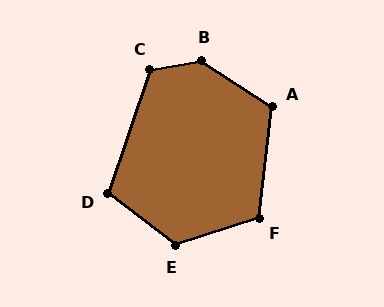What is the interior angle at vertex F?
Approximately 115 degrees (obtuse).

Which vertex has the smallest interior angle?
D, at approximately 108 degrees.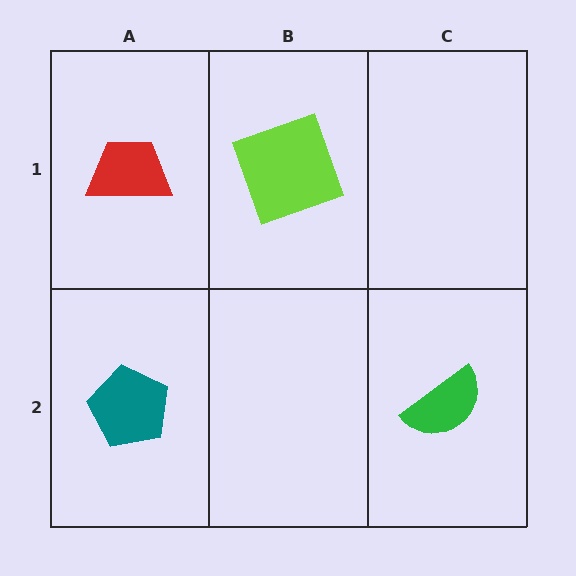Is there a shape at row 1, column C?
No, that cell is empty.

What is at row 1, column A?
A red trapezoid.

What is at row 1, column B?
A lime square.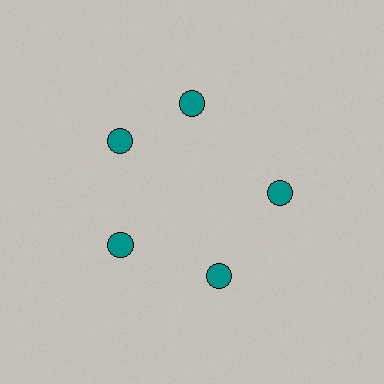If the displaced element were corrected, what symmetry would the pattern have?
It would have 5-fold rotational symmetry — the pattern would map onto itself every 72 degrees.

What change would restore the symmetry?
The symmetry would be restored by rotating it back into even spacing with its neighbors so that all 5 circles sit at equal angles and equal distance from the center.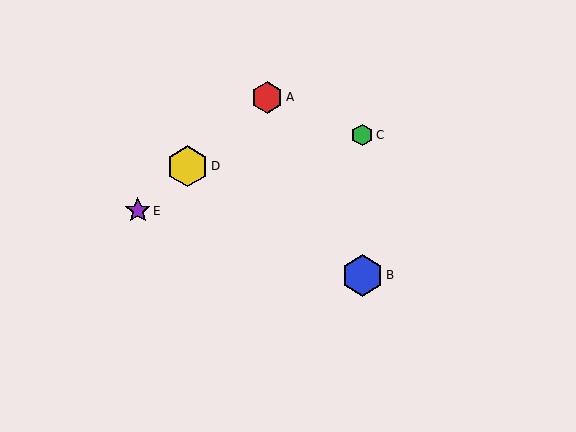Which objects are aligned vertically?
Objects B, C are aligned vertically.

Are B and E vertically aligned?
No, B is at x≈362 and E is at x≈138.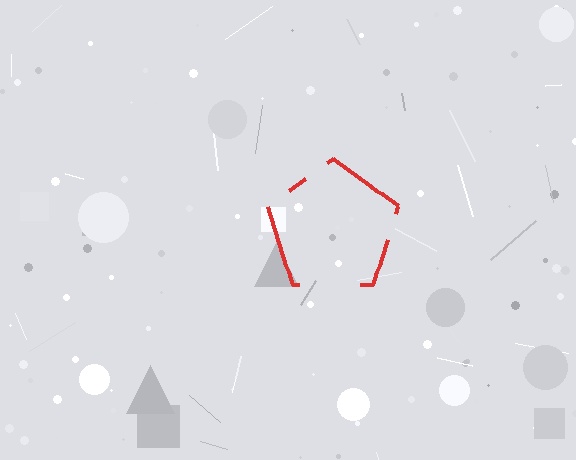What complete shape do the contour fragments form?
The contour fragments form a pentagon.